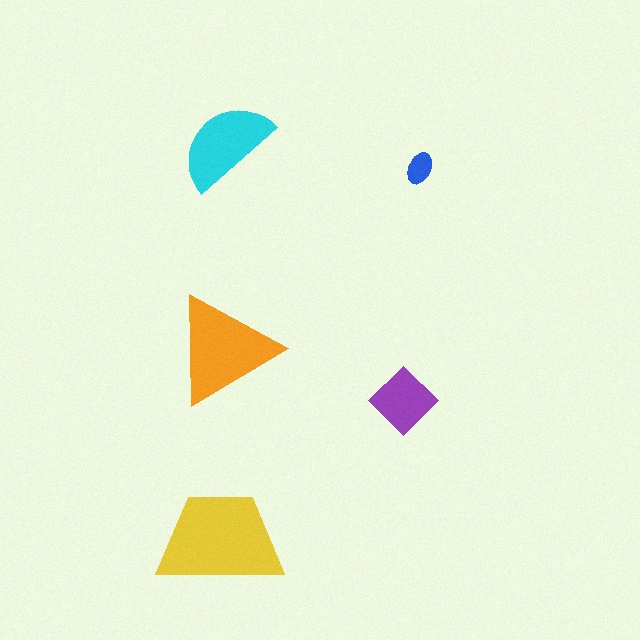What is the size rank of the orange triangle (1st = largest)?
2nd.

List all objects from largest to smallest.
The yellow trapezoid, the orange triangle, the cyan semicircle, the purple diamond, the blue ellipse.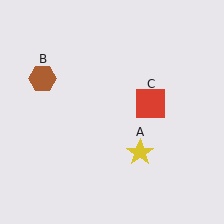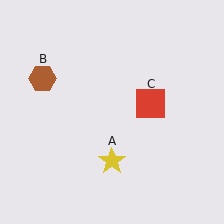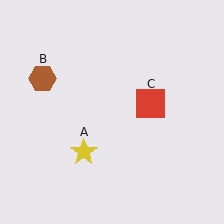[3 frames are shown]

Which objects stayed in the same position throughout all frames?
Brown hexagon (object B) and red square (object C) remained stationary.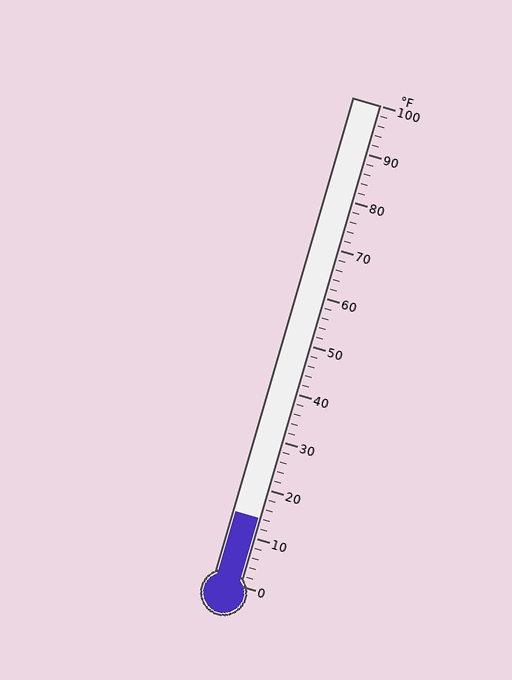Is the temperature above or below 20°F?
The temperature is below 20°F.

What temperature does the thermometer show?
The thermometer shows approximately 14°F.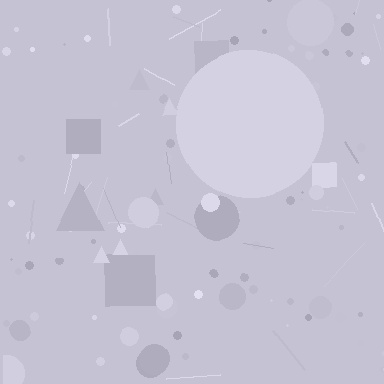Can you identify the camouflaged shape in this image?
The camouflaged shape is a circle.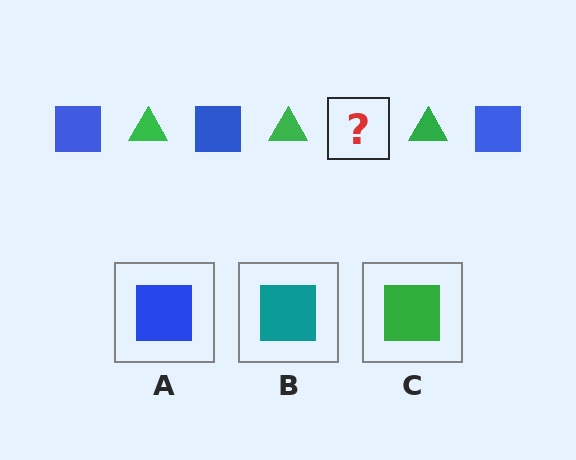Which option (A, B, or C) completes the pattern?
A.